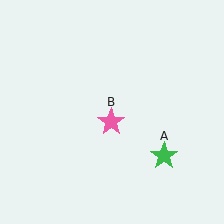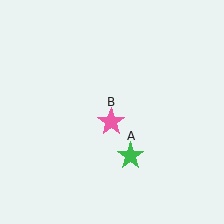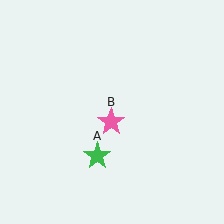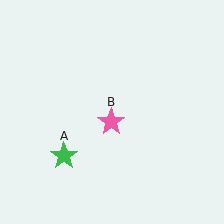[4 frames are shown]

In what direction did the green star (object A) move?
The green star (object A) moved left.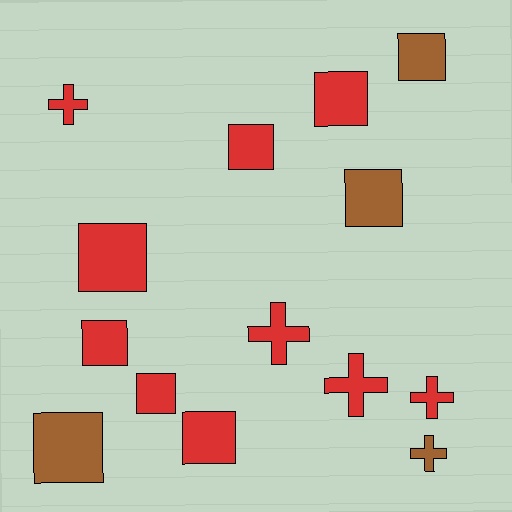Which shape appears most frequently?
Square, with 9 objects.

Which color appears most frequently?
Red, with 10 objects.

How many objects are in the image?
There are 14 objects.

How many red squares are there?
There are 6 red squares.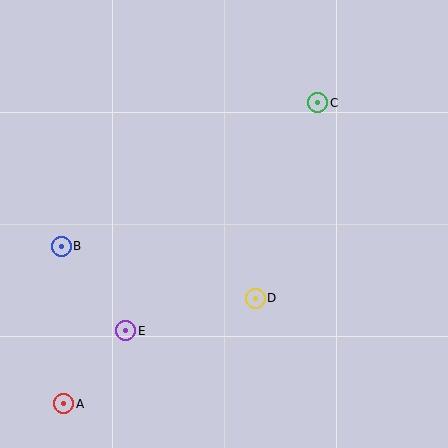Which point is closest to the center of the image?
Point D at (255, 298) is closest to the center.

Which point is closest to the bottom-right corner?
Point D is closest to the bottom-right corner.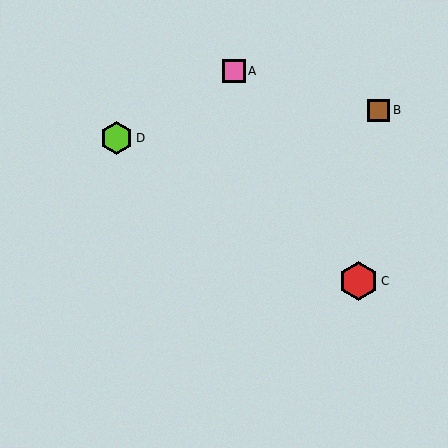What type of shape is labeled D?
Shape D is a lime hexagon.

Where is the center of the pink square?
The center of the pink square is at (234, 71).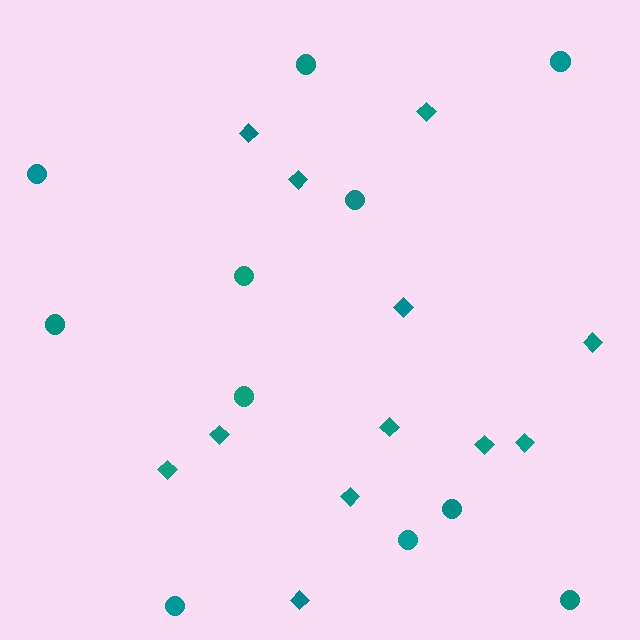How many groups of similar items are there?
There are 2 groups: one group of diamonds (12) and one group of circles (11).